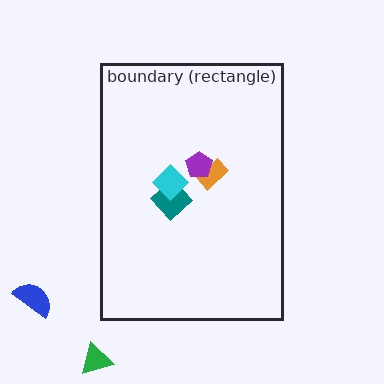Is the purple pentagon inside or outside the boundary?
Inside.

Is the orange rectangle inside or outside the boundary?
Inside.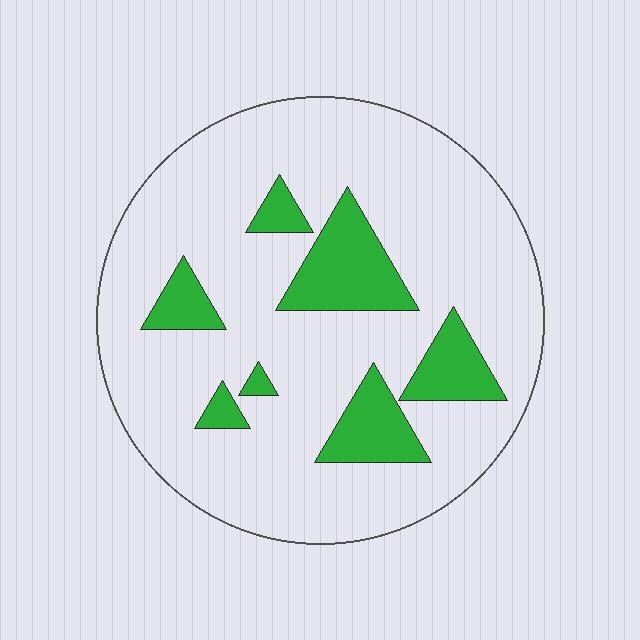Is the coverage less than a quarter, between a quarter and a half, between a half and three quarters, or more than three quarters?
Less than a quarter.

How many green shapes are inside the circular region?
7.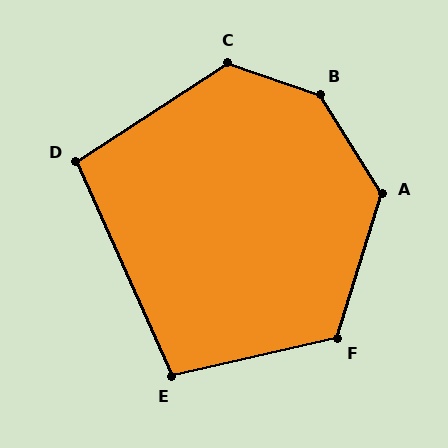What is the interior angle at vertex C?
Approximately 128 degrees (obtuse).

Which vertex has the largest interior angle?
B, at approximately 141 degrees.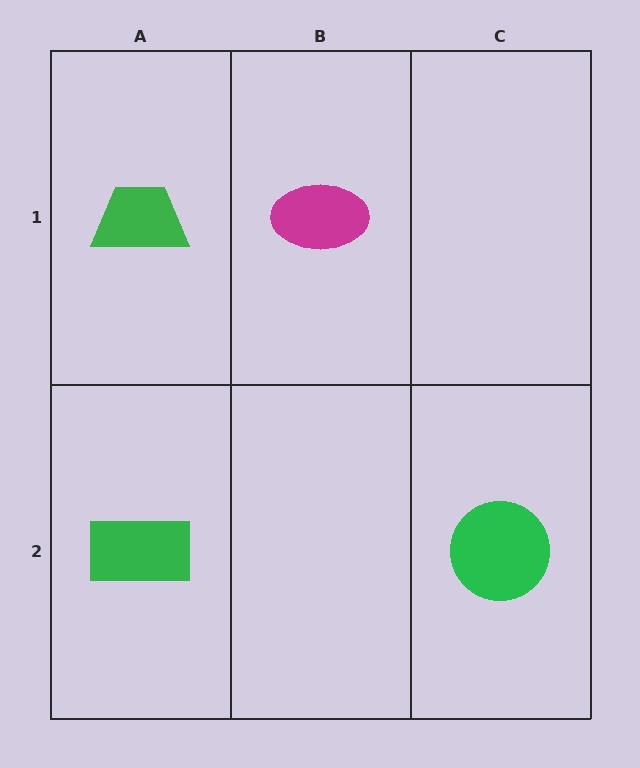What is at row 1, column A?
A green trapezoid.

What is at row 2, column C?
A green circle.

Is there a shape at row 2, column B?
No, that cell is empty.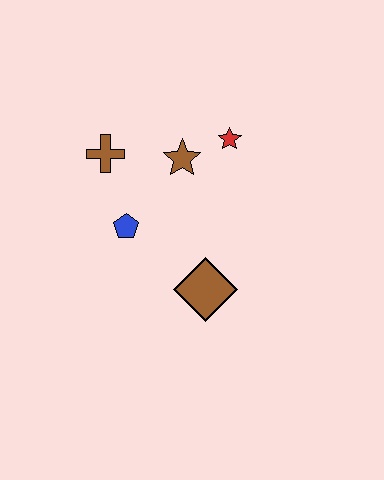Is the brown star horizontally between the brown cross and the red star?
Yes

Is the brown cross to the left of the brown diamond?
Yes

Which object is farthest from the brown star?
The brown diamond is farthest from the brown star.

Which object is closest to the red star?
The brown star is closest to the red star.